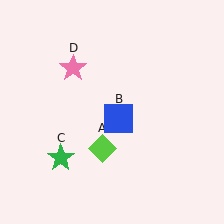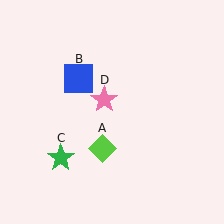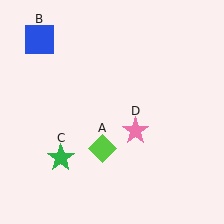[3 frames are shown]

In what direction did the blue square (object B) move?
The blue square (object B) moved up and to the left.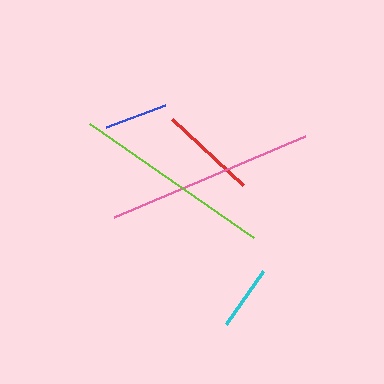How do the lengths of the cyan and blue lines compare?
The cyan and blue lines are approximately the same length.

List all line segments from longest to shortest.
From longest to shortest: pink, lime, red, cyan, blue.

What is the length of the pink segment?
The pink segment is approximately 209 pixels long.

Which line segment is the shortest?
The blue line is the shortest at approximately 62 pixels.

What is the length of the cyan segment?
The cyan segment is approximately 64 pixels long.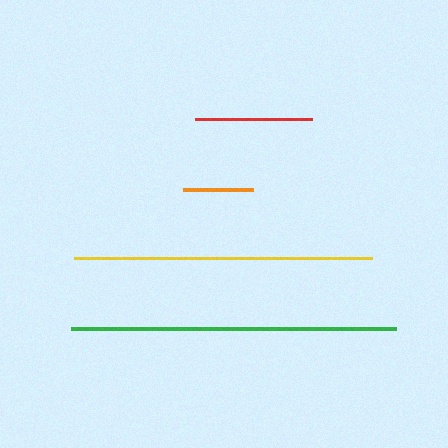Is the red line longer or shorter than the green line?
The green line is longer than the red line.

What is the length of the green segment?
The green segment is approximately 325 pixels long.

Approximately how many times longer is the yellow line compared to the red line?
The yellow line is approximately 2.6 times the length of the red line.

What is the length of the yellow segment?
The yellow segment is approximately 298 pixels long.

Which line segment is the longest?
The green line is the longest at approximately 325 pixels.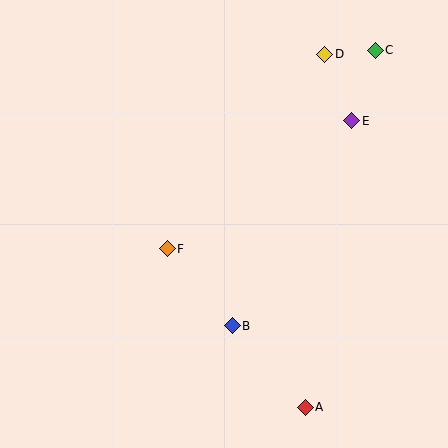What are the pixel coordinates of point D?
Point D is at (325, 54).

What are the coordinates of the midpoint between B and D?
The midpoint between B and D is at (279, 190).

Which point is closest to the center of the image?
Point F at (167, 249) is closest to the center.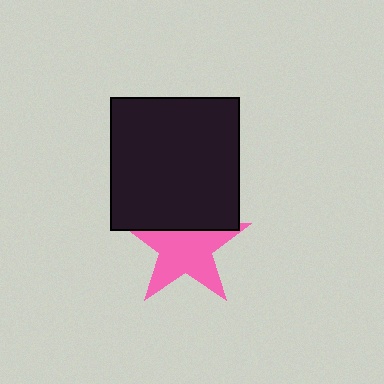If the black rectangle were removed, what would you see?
You would see the complete pink star.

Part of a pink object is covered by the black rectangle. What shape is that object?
It is a star.